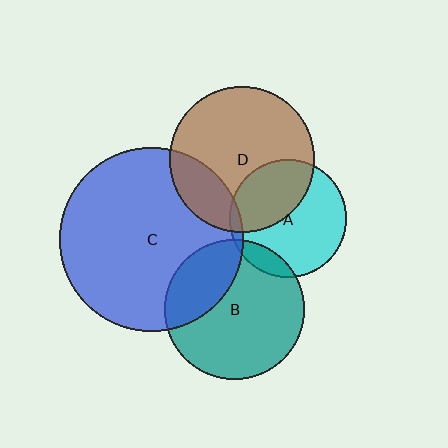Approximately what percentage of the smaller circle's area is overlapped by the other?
Approximately 10%.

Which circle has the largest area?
Circle C (blue).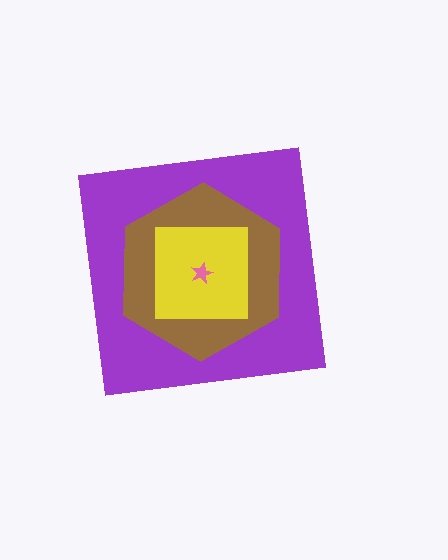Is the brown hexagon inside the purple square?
Yes.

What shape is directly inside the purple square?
The brown hexagon.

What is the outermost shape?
The purple square.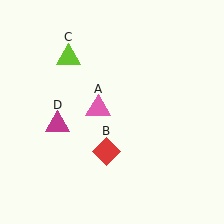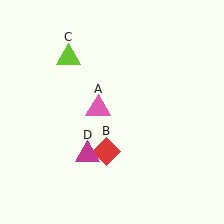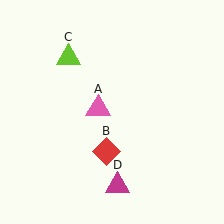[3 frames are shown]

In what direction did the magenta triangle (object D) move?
The magenta triangle (object D) moved down and to the right.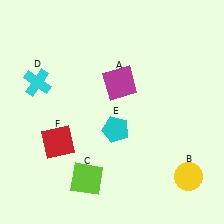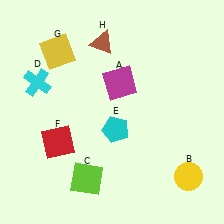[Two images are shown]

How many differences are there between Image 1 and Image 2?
There are 2 differences between the two images.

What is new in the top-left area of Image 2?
A brown triangle (H) was added in the top-left area of Image 2.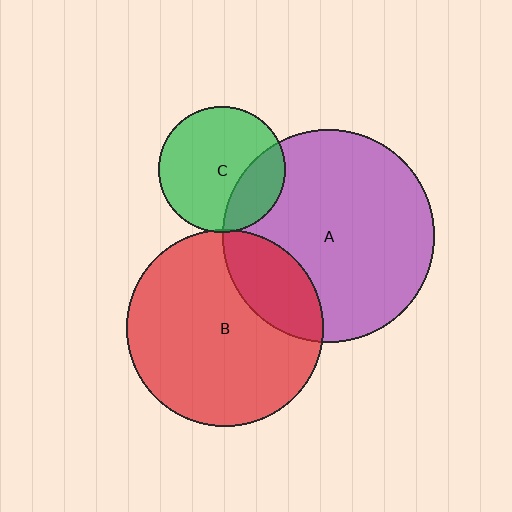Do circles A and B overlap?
Yes.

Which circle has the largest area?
Circle A (purple).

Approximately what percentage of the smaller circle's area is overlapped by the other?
Approximately 20%.